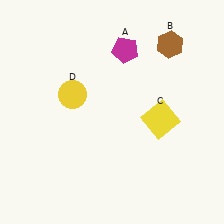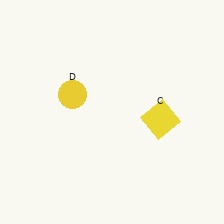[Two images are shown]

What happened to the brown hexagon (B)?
The brown hexagon (B) was removed in Image 2. It was in the top-right area of Image 1.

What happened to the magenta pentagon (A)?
The magenta pentagon (A) was removed in Image 2. It was in the top-right area of Image 1.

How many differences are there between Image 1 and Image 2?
There are 2 differences between the two images.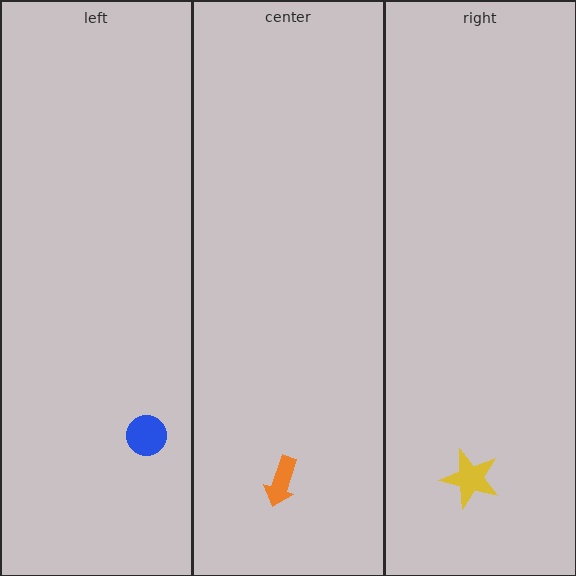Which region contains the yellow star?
The right region.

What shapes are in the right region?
The yellow star.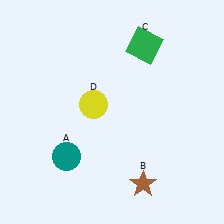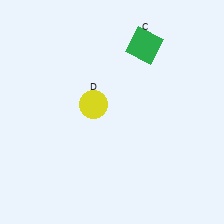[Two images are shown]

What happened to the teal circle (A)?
The teal circle (A) was removed in Image 2. It was in the bottom-left area of Image 1.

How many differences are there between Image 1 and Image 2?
There are 2 differences between the two images.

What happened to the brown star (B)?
The brown star (B) was removed in Image 2. It was in the bottom-right area of Image 1.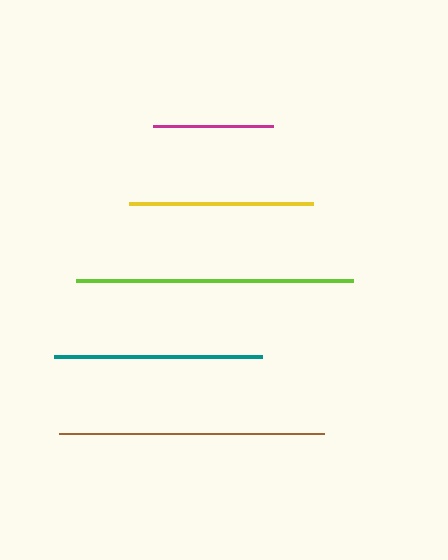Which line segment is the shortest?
The magenta line is the shortest at approximately 120 pixels.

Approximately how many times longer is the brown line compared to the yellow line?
The brown line is approximately 1.4 times the length of the yellow line.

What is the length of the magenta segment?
The magenta segment is approximately 120 pixels long.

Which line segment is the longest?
The lime line is the longest at approximately 277 pixels.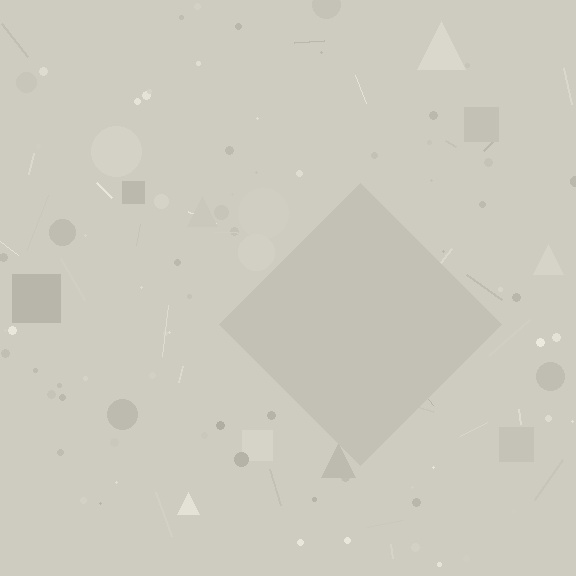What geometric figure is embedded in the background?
A diamond is embedded in the background.